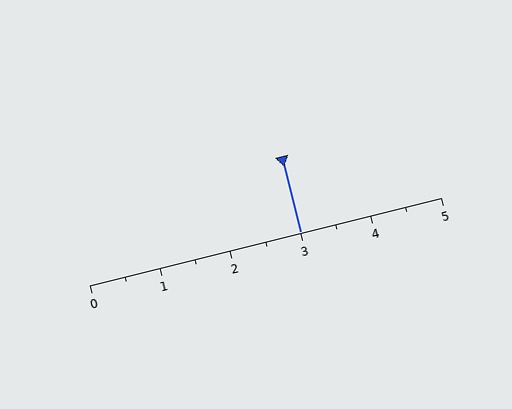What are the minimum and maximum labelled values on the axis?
The axis runs from 0 to 5.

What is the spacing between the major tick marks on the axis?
The major ticks are spaced 1 apart.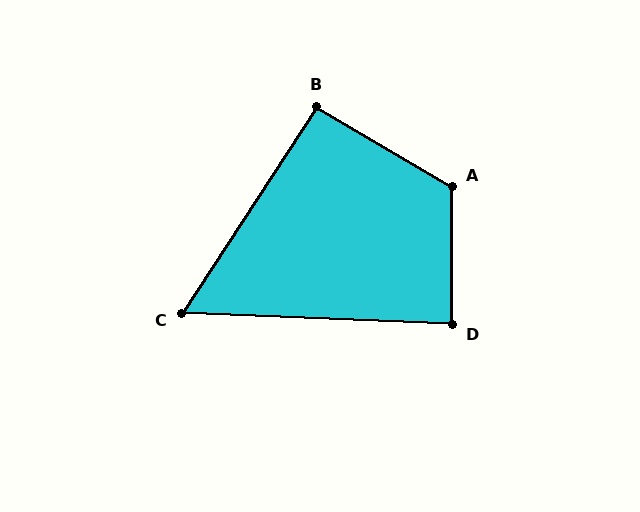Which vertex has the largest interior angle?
A, at approximately 121 degrees.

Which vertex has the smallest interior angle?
C, at approximately 59 degrees.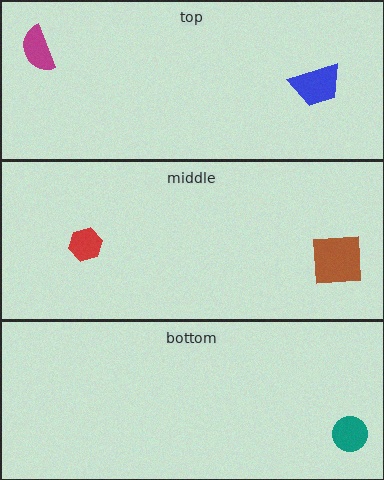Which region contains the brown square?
The middle region.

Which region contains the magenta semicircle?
The top region.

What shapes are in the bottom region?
The teal circle.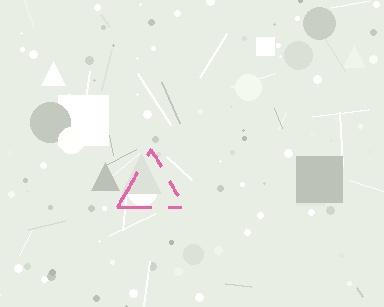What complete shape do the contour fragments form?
The contour fragments form a triangle.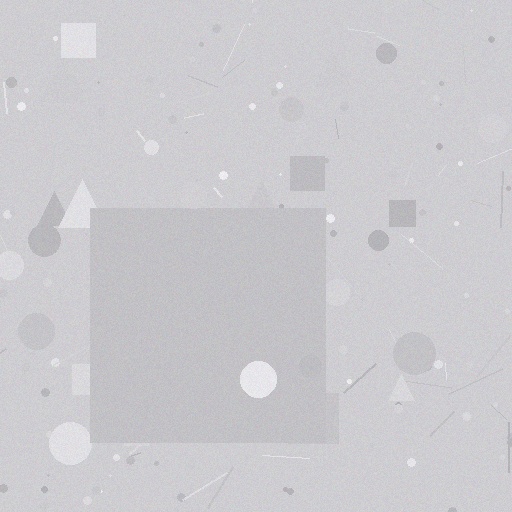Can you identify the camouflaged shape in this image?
The camouflaged shape is a square.